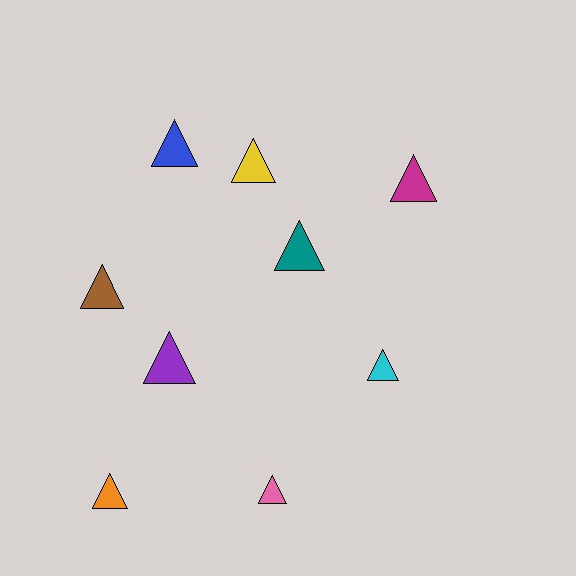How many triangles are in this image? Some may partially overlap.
There are 9 triangles.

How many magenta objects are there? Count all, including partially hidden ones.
There is 1 magenta object.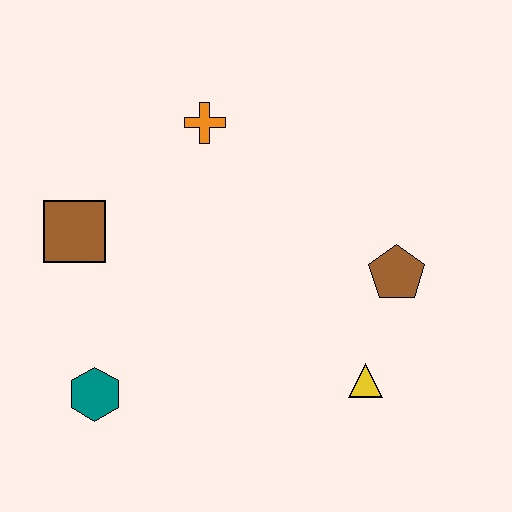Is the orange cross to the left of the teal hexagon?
No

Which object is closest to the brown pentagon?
The yellow triangle is closest to the brown pentagon.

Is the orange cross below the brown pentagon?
No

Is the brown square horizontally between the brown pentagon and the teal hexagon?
No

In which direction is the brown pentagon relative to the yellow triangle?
The brown pentagon is above the yellow triangle.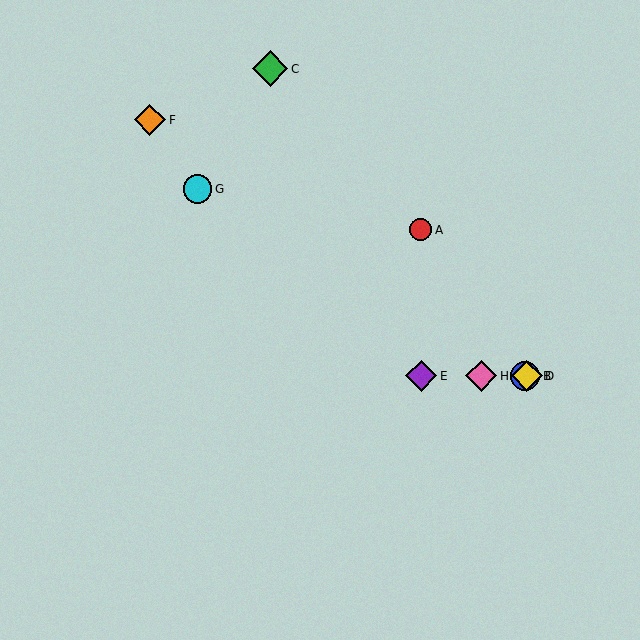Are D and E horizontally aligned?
Yes, both are at y≈376.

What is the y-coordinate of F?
Object F is at y≈120.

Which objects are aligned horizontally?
Objects B, D, E, H are aligned horizontally.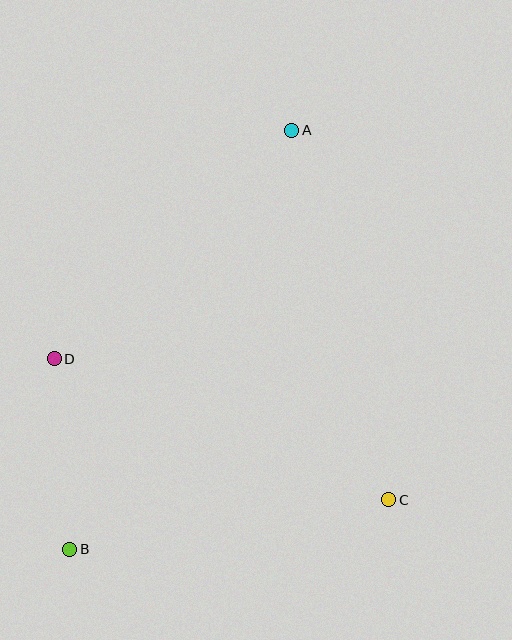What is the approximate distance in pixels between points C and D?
The distance between C and D is approximately 363 pixels.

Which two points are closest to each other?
Points B and D are closest to each other.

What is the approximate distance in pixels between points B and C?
The distance between B and C is approximately 323 pixels.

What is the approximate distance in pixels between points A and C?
The distance between A and C is approximately 382 pixels.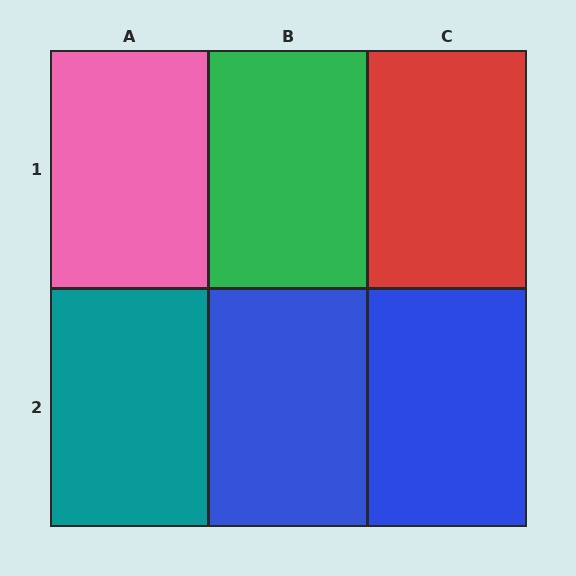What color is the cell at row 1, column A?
Pink.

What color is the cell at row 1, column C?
Red.